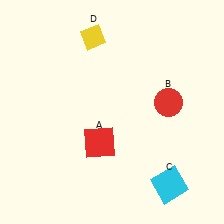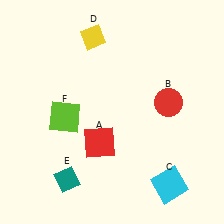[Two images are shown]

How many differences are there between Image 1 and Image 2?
There are 2 differences between the two images.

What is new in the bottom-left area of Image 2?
A teal diamond (E) was added in the bottom-left area of Image 2.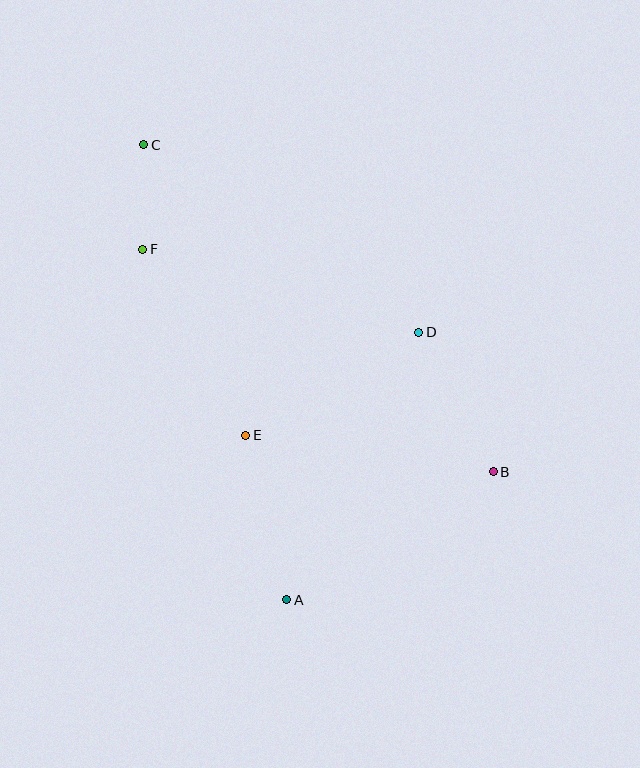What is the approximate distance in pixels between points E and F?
The distance between E and F is approximately 212 pixels.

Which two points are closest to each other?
Points C and F are closest to each other.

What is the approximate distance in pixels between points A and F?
The distance between A and F is approximately 379 pixels.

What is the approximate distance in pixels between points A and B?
The distance between A and B is approximately 243 pixels.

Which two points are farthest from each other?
Points B and C are farthest from each other.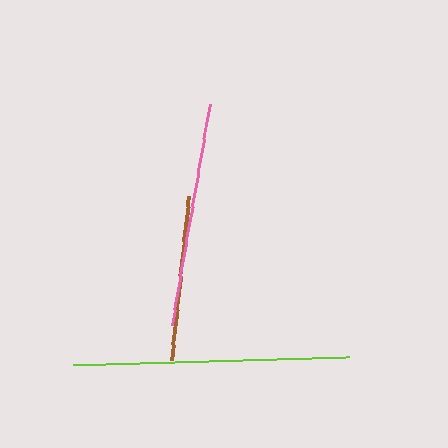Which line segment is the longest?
The lime line is the longest at approximately 276 pixels.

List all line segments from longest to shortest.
From longest to shortest: lime, pink, brown.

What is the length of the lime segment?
The lime segment is approximately 276 pixels long.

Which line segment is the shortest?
The brown line is the shortest at approximately 164 pixels.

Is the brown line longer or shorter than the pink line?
The pink line is longer than the brown line.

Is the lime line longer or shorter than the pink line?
The lime line is longer than the pink line.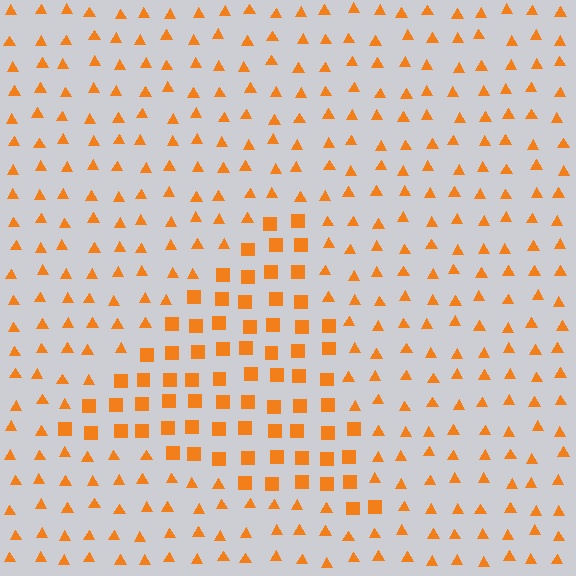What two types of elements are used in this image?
The image uses squares inside the triangle region and triangles outside it.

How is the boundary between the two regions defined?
The boundary is defined by a change in element shape: squares inside vs. triangles outside. All elements share the same color and spacing.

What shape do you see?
I see a triangle.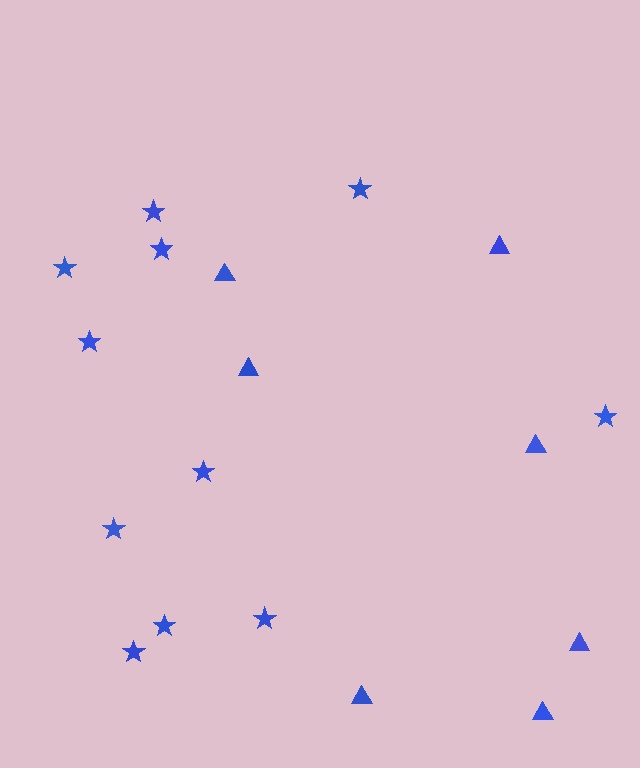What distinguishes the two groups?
There are 2 groups: one group of stars (11) and one group of triangles (7).